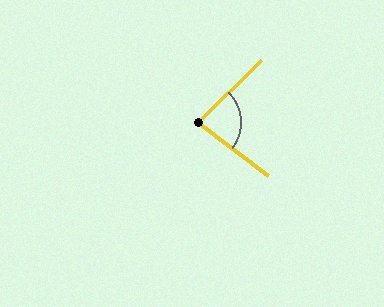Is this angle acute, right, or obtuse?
It is acute.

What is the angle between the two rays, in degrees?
Approximately 82 degrees.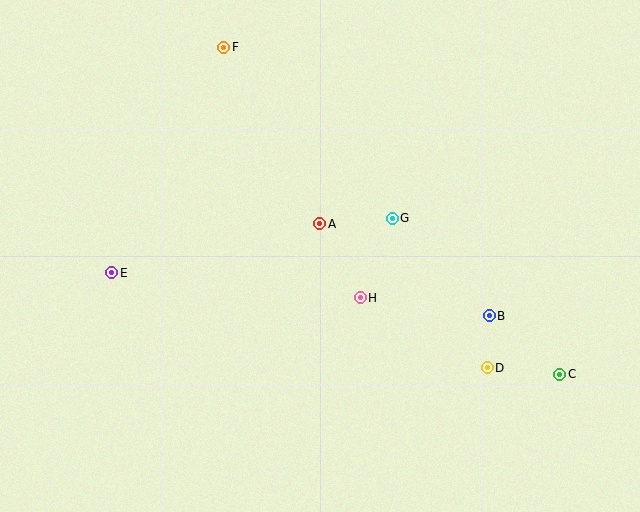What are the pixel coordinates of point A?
Point A is at (320, 224).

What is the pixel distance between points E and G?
The distance between E and G is 286 pixels.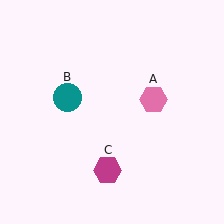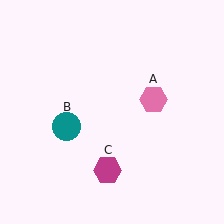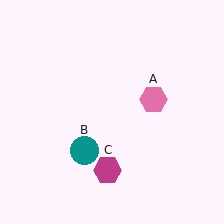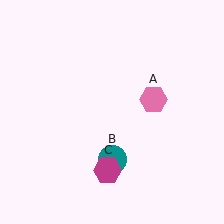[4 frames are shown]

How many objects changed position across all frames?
1 object changed position: teal circle (object B).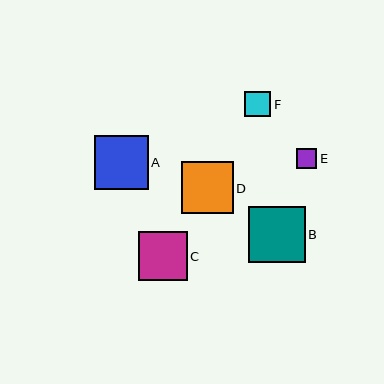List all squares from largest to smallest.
From largest to smallest: B, A, D, C, F, E.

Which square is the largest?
Square B is the largest with a size of approximately 56 pixels.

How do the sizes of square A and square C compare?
Square A and square C are approximately the same size.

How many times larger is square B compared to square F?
Square B is approximately 2.2 times the size of square F.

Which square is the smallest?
Square E is the smallest with a size of approximately 20 pixels.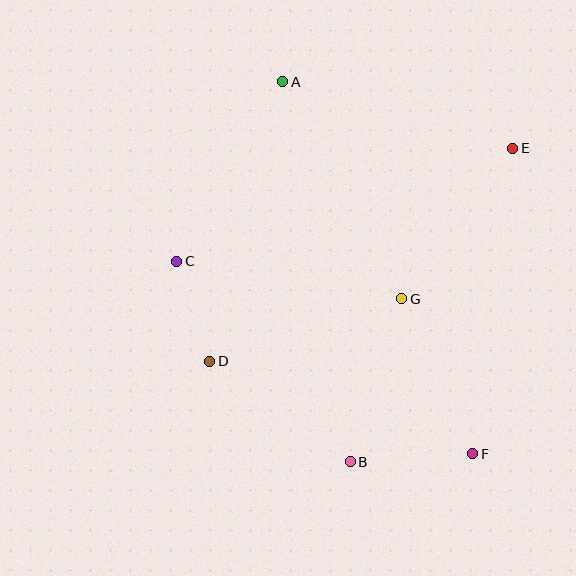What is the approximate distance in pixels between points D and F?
The distance between D and F is approximately 279 pixels.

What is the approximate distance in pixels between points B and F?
The distance between B and F is approximately 123 pixels.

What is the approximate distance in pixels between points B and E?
The distance between B and E is approximately 353 pixels.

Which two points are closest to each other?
Points C and D are closest to each other.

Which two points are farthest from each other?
Points A and F are farthest from each other.